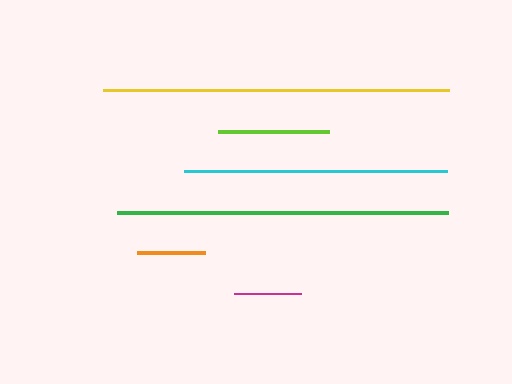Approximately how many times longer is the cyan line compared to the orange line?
The cyan line is approximately 3.9 times the length of the orange line.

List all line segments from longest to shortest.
From longest to shortest: yellow, green, cyan, lime, orange, magenta.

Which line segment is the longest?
The yellow line is the longest at approximately 346 pixels.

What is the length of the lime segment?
The lime segment is approximately 111 pixels long.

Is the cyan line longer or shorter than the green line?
The green line is longer than the cyan line.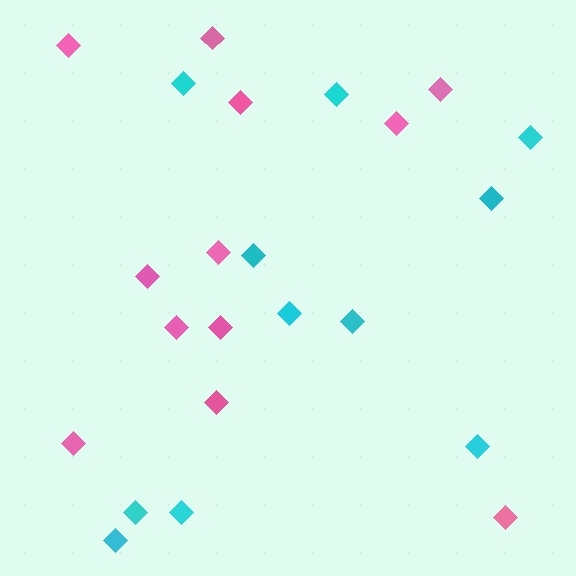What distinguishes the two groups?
There are 2 groups: one group of cyan diamonds (11) and one group of pink diamonds (12).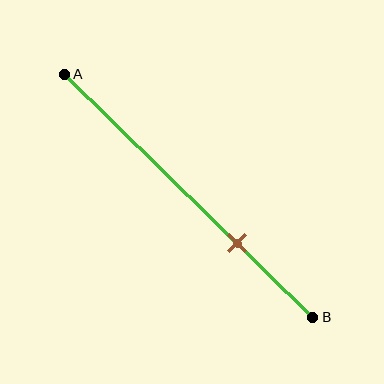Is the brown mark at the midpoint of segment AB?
No, the mark is at about 70% from A, not at the 50% midpoint.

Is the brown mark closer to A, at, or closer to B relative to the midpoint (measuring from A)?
The brown mark is closer to point B than the midpoint of segment AB.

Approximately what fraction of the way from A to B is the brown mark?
The brown mark is approximately 70% of the way from A to B.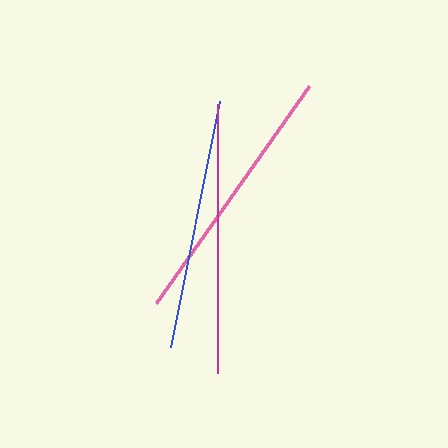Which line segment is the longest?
The magenta line is the longest at approximately 270 pixels.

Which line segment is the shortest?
The blue line is the shortest at approximately 251 pixels.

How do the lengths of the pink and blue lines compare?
The pink and blue lines are approximately the same length.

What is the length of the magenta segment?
The magenta segment is approximately 270 pixels long.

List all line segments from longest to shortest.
From longest to shortest: magenta, pink, blue.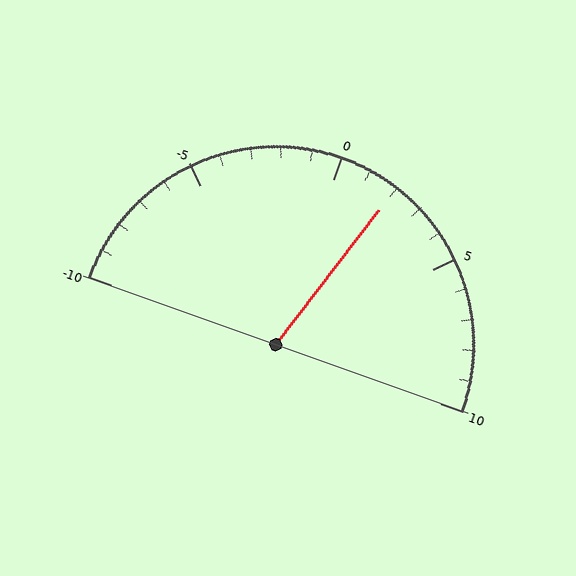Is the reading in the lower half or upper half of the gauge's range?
The reading is in the upper half of the range (-10 to 10).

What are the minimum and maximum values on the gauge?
The gauge ranges from -10 to 10.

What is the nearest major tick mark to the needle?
The nearest major tick mark is 0.